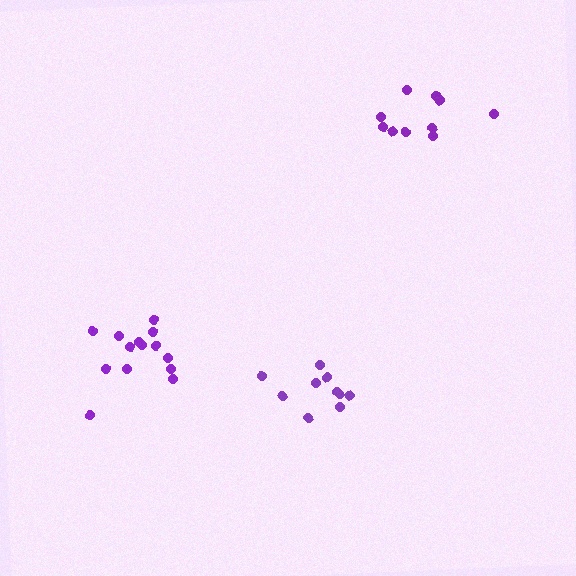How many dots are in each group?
Group 1: 14 dots, Group 2: 10 dots, Group 3: 10 dots (34 total).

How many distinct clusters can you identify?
There are 3 distinct clusters.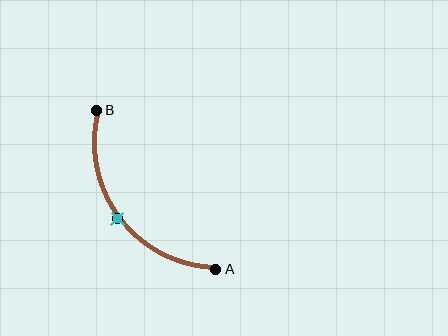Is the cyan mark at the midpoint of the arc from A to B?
Yes. The cyan mark lies on the arc at equal arc-length from both A and B — it is the arc midpoint.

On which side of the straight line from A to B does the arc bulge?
The arc bulges below and to the left of the straight line connecting A and B.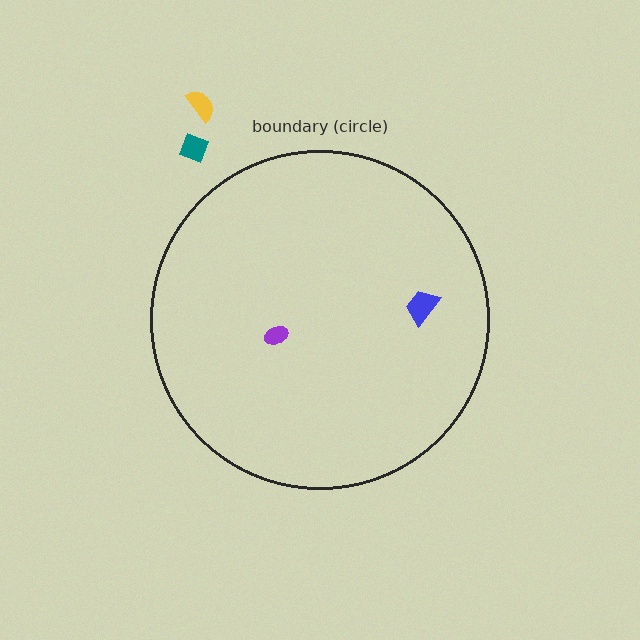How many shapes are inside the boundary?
2 inside, 2 outside.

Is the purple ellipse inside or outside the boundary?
Inside.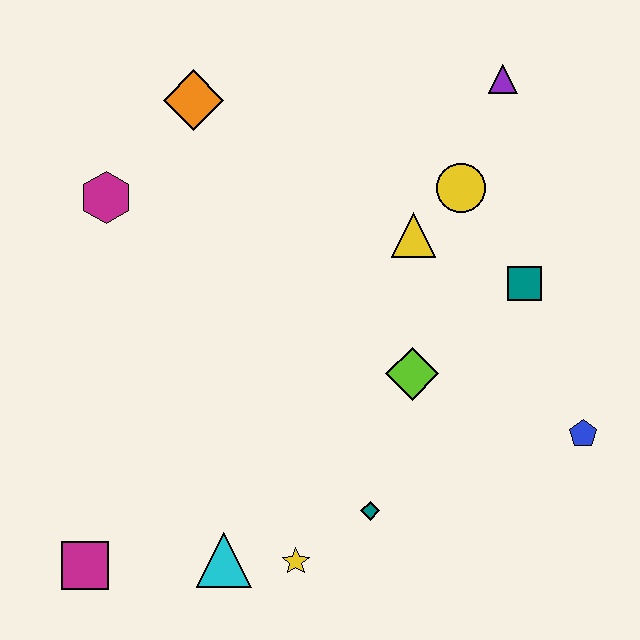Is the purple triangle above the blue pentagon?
Yes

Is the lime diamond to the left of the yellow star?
No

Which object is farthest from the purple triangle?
The magenta square is farthest from the purple triangle.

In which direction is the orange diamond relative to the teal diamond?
The orange diamond is above the teal diamond.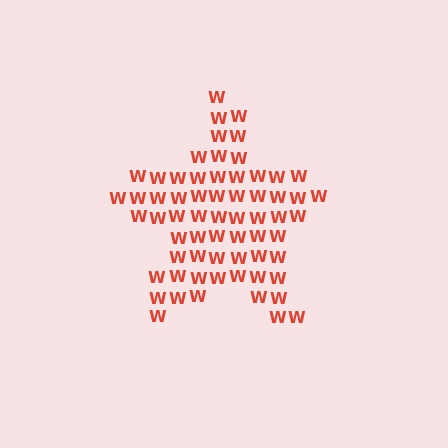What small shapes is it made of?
It is made of small letter W's.